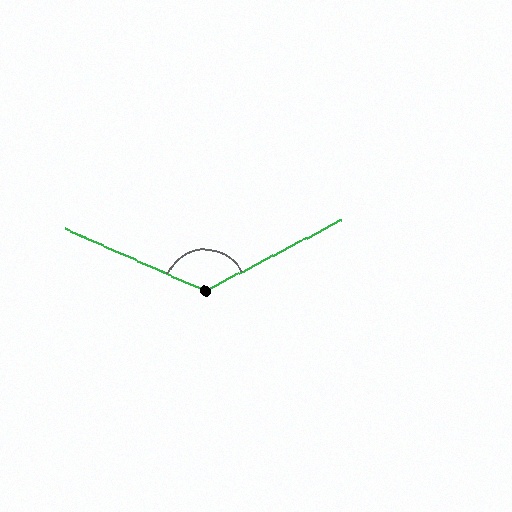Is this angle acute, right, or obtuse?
It is obtuse.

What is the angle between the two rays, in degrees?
Approximately 129 degrees.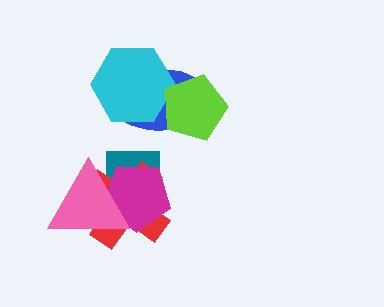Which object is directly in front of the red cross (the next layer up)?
The magenta pentagon is directly in front of the red cross.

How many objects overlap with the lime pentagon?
2 objects overlap with the lime pentagon.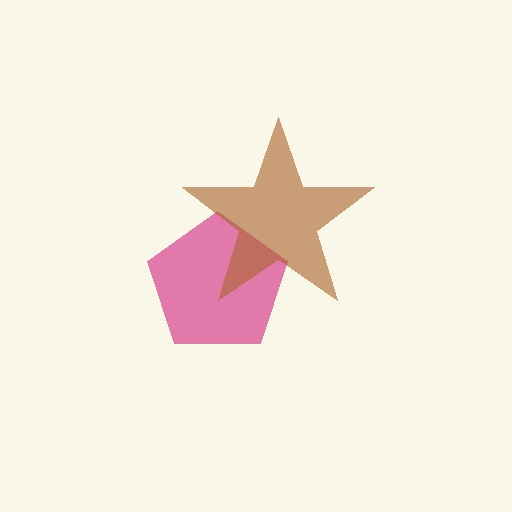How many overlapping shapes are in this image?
There are 2 overlapping shapes in the image.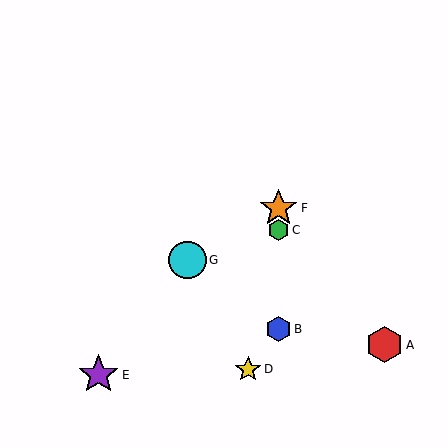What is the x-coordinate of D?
Object D is at x≈248.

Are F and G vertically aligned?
No, F is at x≈278 and G is at x≈187.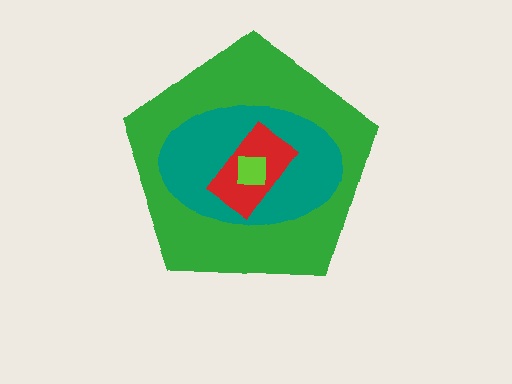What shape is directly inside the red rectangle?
The lime square.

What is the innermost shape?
The lime square.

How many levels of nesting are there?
4.